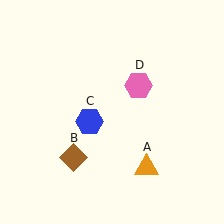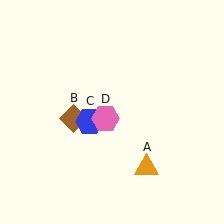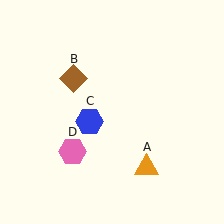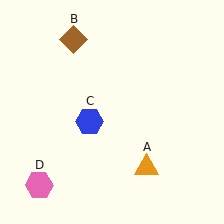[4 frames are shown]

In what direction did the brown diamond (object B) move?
The brown diamond (object B) moved up.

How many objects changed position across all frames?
2 objects changed position: brown diamond (object B), pink hexagon (object D).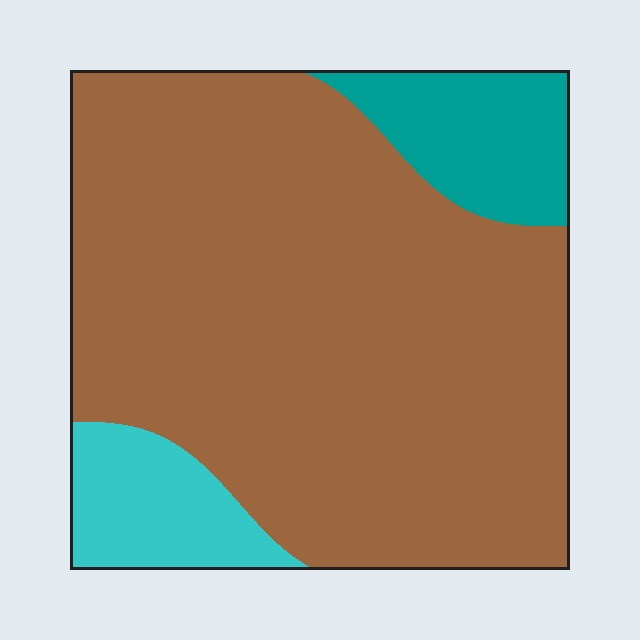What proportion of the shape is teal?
Teal covers about 10% of the shape.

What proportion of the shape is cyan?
Cyan covers around 10% of the shape.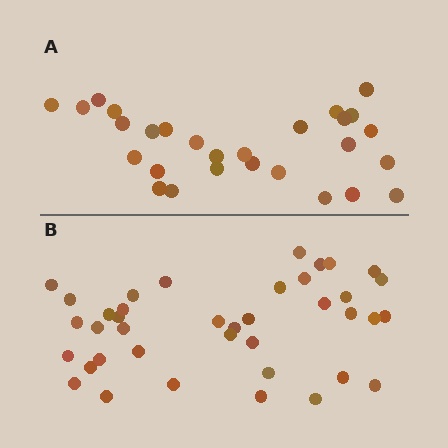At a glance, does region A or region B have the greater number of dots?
Region B (the bottom region) has more dots.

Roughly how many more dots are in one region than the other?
Region B has roughly 12 or so more dots than region A.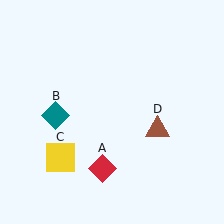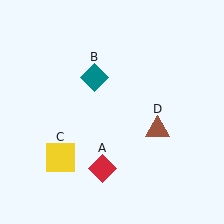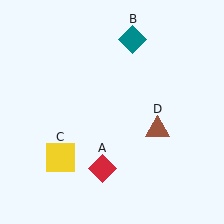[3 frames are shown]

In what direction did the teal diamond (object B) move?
The teal diamond (object B) moved up and to the right.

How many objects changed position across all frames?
1 object changed position: teal diamond (object B).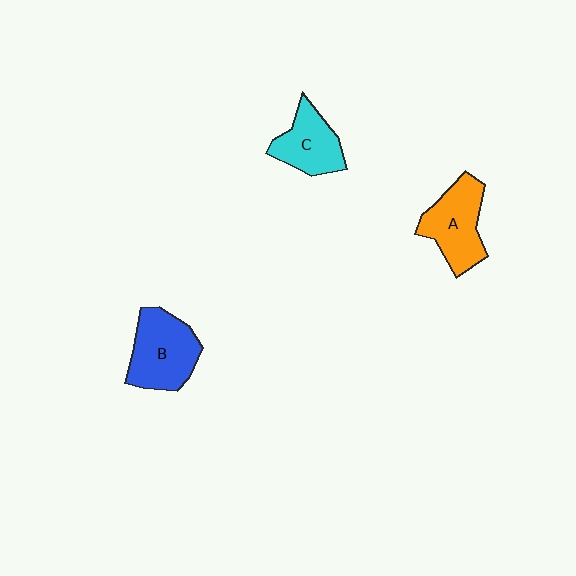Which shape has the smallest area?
Shape C (cyan).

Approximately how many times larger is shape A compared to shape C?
Approximately 1.2 times.